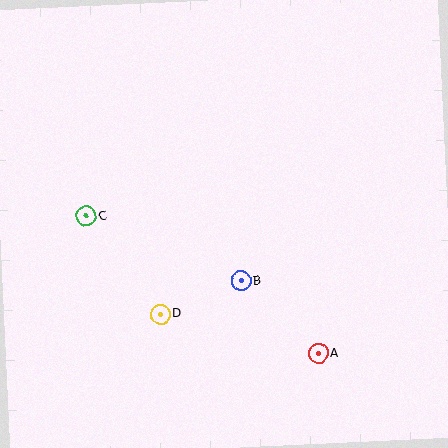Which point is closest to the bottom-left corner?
Point D is closest to the bottom-left corner.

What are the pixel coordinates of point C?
Point C is at (86, 216).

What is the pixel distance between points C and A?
The distance between C and A is 270 pixels.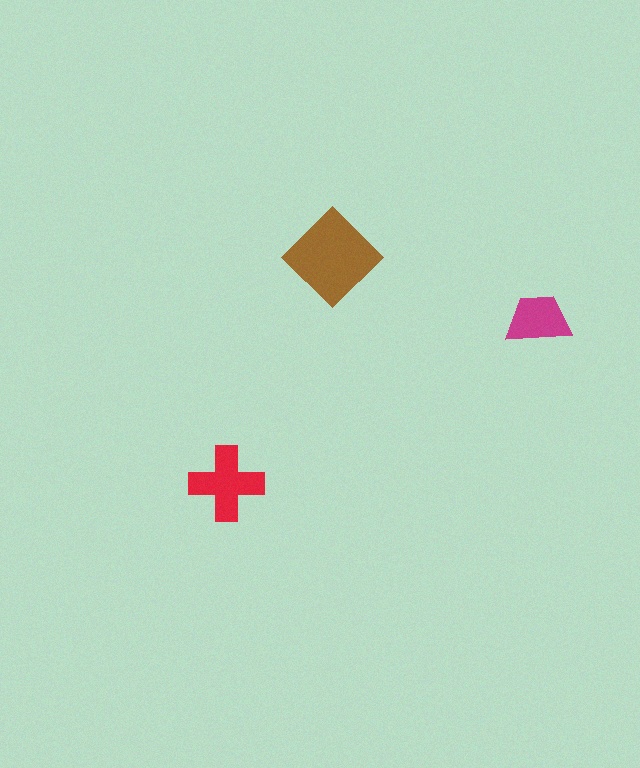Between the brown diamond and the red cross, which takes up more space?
The brown diamond.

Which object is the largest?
The brown diamond.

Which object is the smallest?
The magenta trapezoid.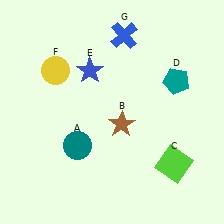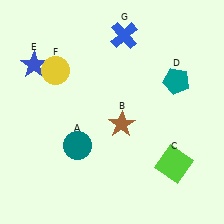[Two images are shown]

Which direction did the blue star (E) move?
The blue star (E) moved left.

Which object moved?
The blue star (E) moved left.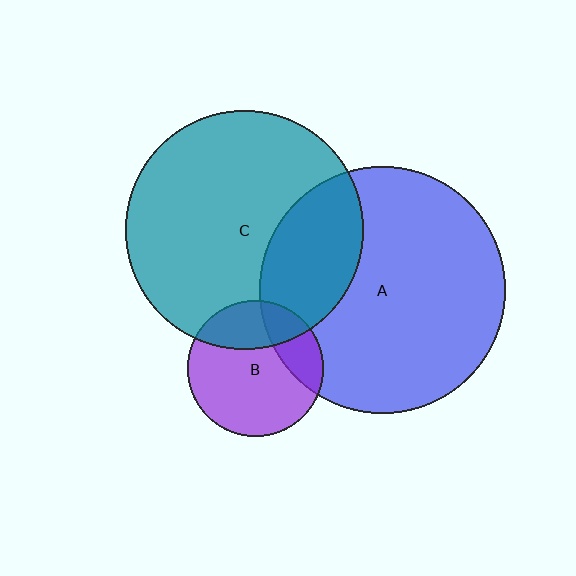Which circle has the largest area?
Circle A (blue).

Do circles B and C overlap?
Yes.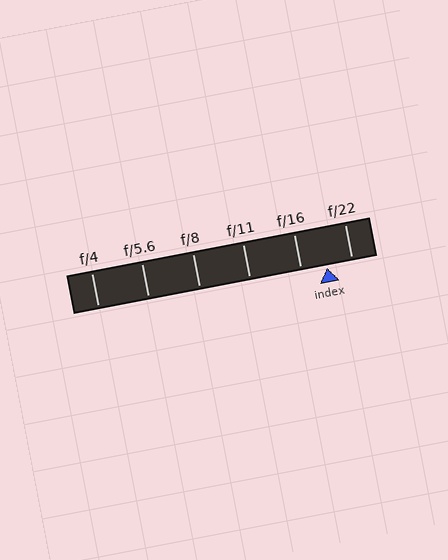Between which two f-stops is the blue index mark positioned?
The index mark is between f/16 and f/22.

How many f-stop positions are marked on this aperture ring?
There are 6 f-stop positions marked.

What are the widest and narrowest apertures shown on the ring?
The widest aperture shown is f/4 and the narrowest is f/22.